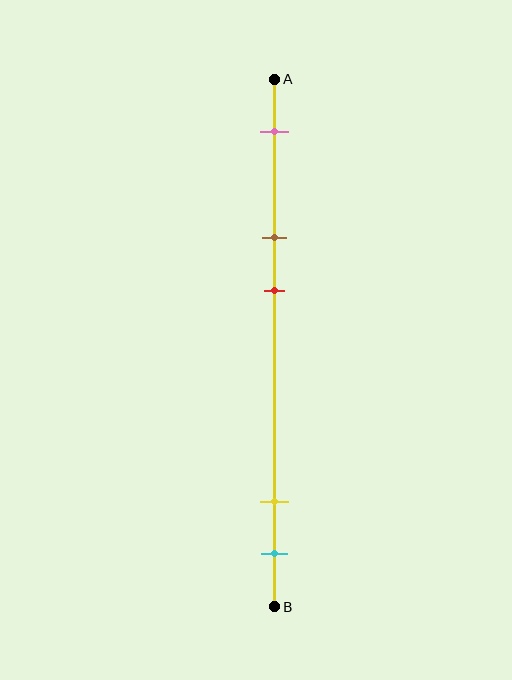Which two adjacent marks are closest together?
The yellow and cyan marks are the closest adjacent pair.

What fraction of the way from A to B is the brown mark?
The brown mark is approximately 30% (0.3) of the way from A to B.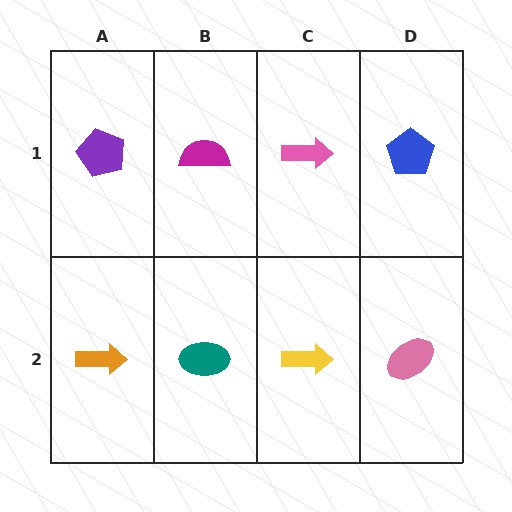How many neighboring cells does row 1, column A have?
2.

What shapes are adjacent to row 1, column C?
A yellow arrow (row 2, column C), a magenta semicircle (row 1, column B), a blue pentagon (row 1, column D).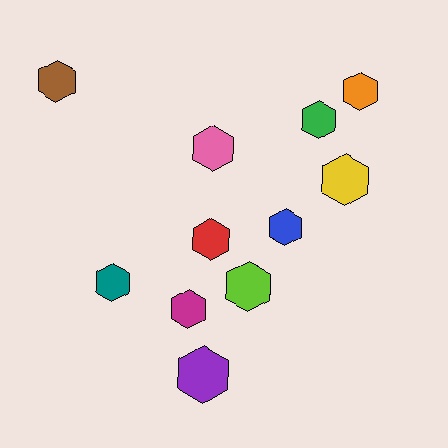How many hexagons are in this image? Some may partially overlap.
There are 11 hexagons.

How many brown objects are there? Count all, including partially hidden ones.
There is 1 brown object.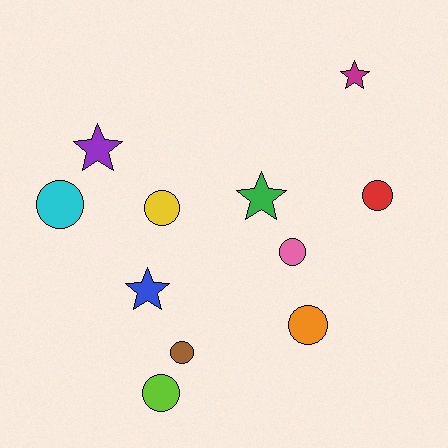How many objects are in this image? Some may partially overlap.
There are 11 objects.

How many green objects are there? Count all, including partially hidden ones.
There is 1 green object.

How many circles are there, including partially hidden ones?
There are 7 circles.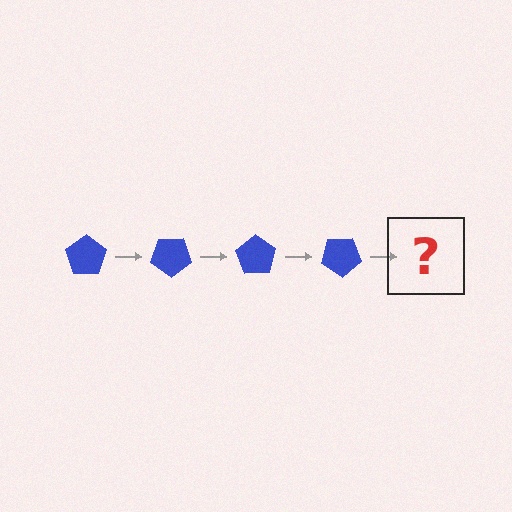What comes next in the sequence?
The next element should be a blue pentagon rotated 140 degrees.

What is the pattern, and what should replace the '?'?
The pattern is that the pentagon rotates 35 degrees each step. The '?' should be a blue pentagon rotated 140 degrees.